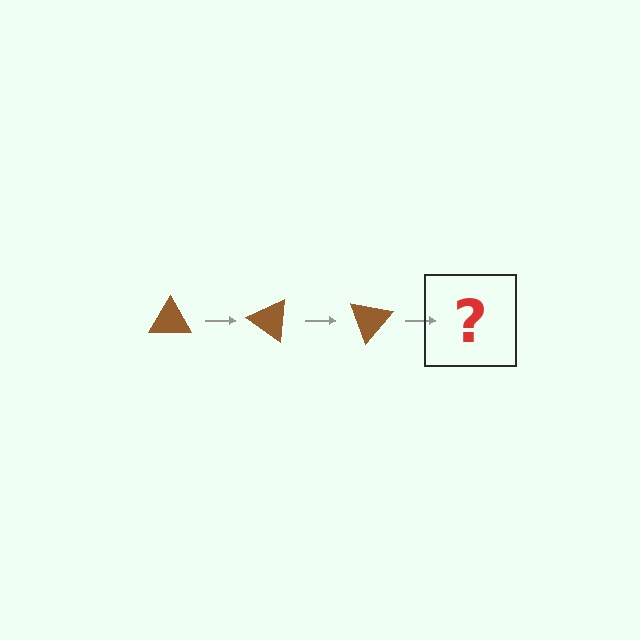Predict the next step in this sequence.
The next step is a brown triangle rotated 105 degrees.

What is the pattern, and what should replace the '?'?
The pattern is that the triangle rotates 35 degrees each step. The '?' should be a brown triangle rotated 105 degrees.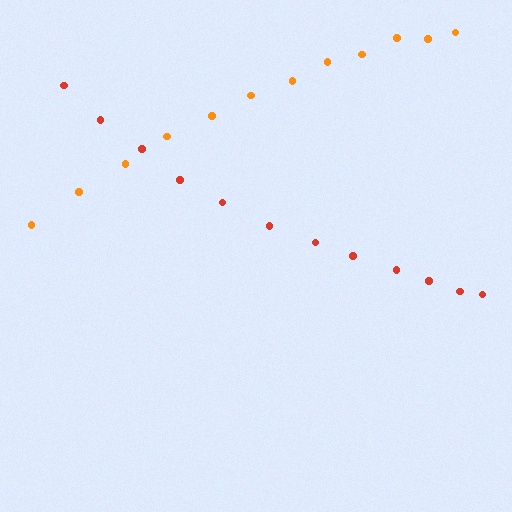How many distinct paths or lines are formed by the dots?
There are 2 distinct paths.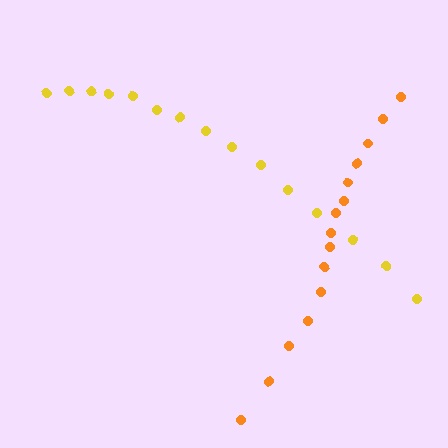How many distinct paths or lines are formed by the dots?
There are 2 distinct paths.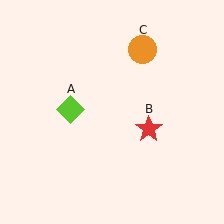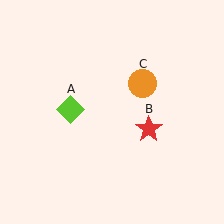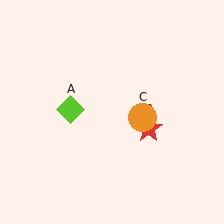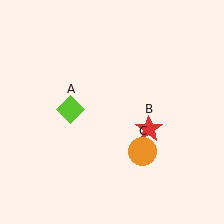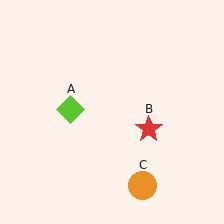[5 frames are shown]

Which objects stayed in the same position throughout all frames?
Lime diamond (object A) and red star (object B) remained stationary.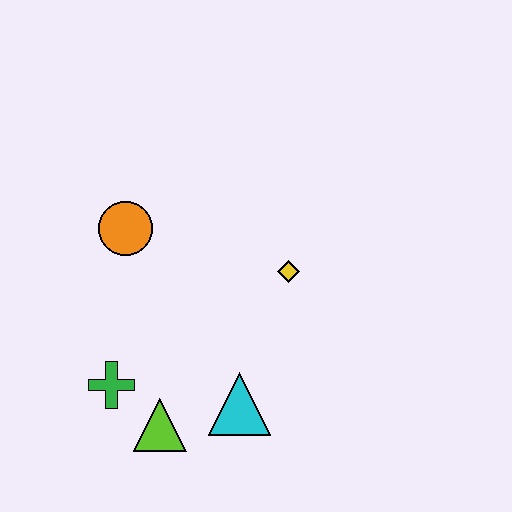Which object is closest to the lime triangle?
The green cross is closest to the lime triangle.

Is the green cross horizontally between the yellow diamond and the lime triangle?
No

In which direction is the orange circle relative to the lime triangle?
The orange circle is above the lime triangle.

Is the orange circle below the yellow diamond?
No